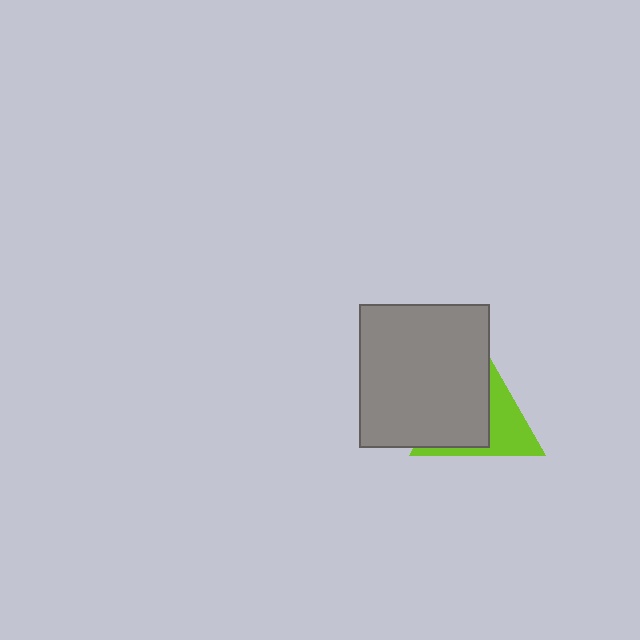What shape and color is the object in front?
The object in front is a gray rectangle.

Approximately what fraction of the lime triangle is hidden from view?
Roughly 58% of the lime triangle is hidden behind the gray rectangle.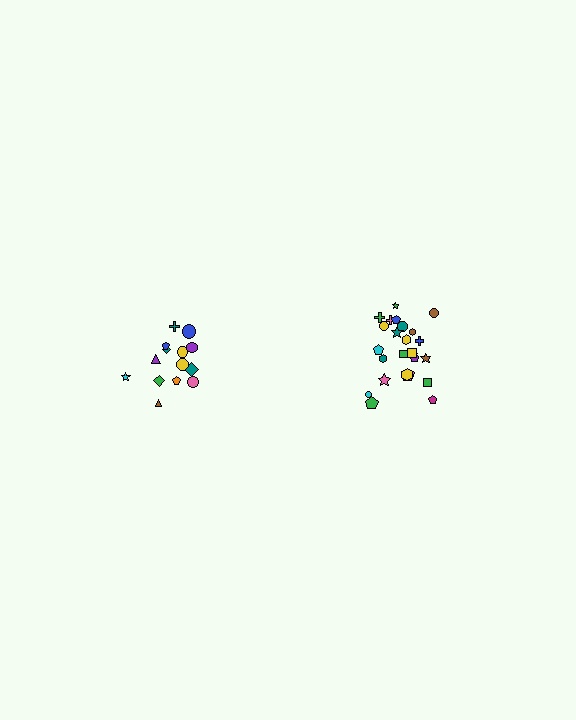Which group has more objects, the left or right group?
The right group.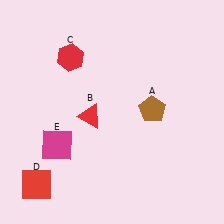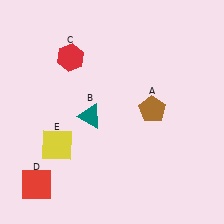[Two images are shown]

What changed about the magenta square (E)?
In Image 1, E is magenta. In Image 2, it changed to yellow.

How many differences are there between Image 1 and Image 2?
There are 2 differences between the two images.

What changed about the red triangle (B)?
In Image 1, B is red. In Image 2, it changed to teal.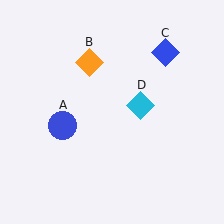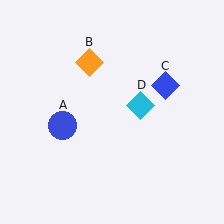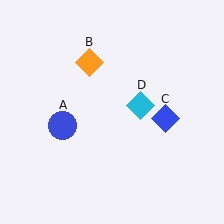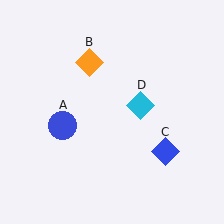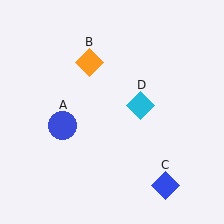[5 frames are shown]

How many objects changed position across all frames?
1 object changed position: blue diamond (object C).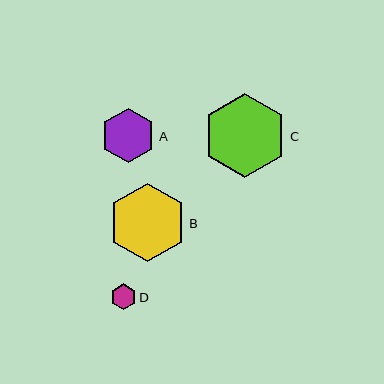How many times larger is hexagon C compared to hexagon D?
Hexagon C is approximately 3.3 times the size of hexagon D.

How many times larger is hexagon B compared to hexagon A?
Hexagon B is approximately 1.4 times the size of hexagon A.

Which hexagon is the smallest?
Hexagon D is the smallest with a size of approximately 26 pixels.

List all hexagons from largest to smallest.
From largest to smallest: C, B, A, D.